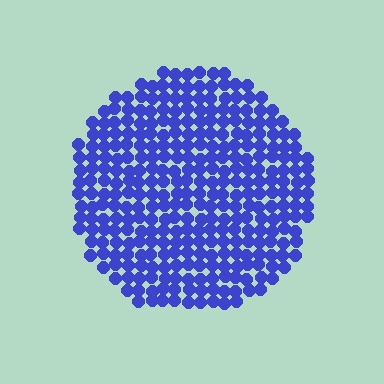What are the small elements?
The small elements are circles.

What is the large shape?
The large shape is a circle.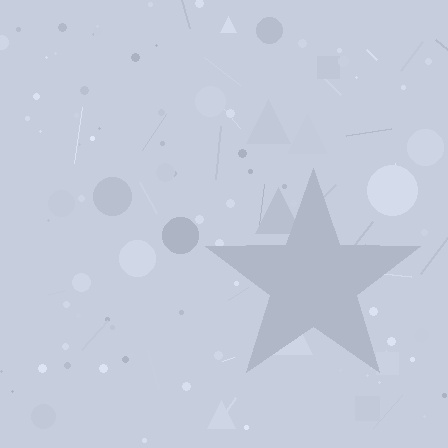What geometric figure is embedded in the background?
A star is embedded in the background.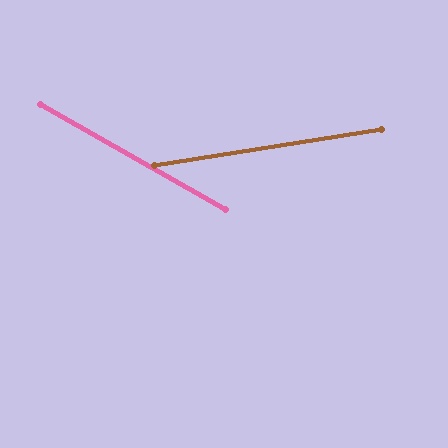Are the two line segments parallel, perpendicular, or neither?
Neither parallel nor perpendicular — they differ by about 39°.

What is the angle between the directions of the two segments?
Approximately 39 degrees.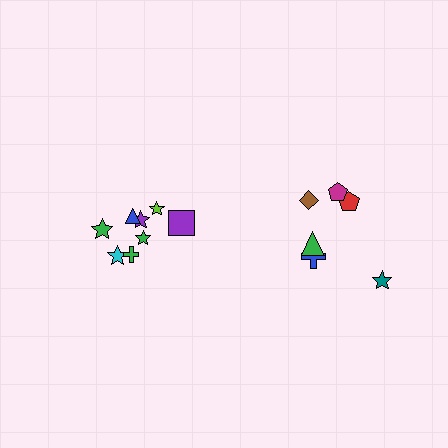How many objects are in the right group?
There are 6 objects.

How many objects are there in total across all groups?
There are 14 objects.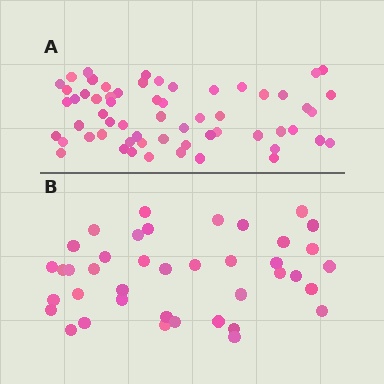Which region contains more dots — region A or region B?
Region A (the top region) has more dots.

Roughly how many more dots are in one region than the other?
Region A has approximately 20 more dots than region B.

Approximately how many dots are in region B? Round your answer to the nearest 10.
About 40 dots.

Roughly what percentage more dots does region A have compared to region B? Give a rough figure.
About 50% more.